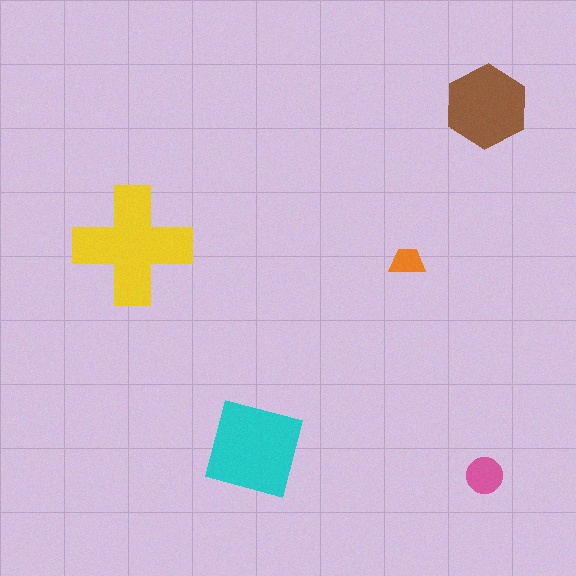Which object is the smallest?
The orange trapezoid.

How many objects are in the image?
There are 5 objects in the image.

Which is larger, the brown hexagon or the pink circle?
The brown hexagon.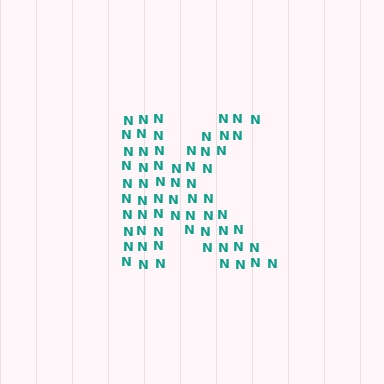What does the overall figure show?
The overall figure shows the letter K.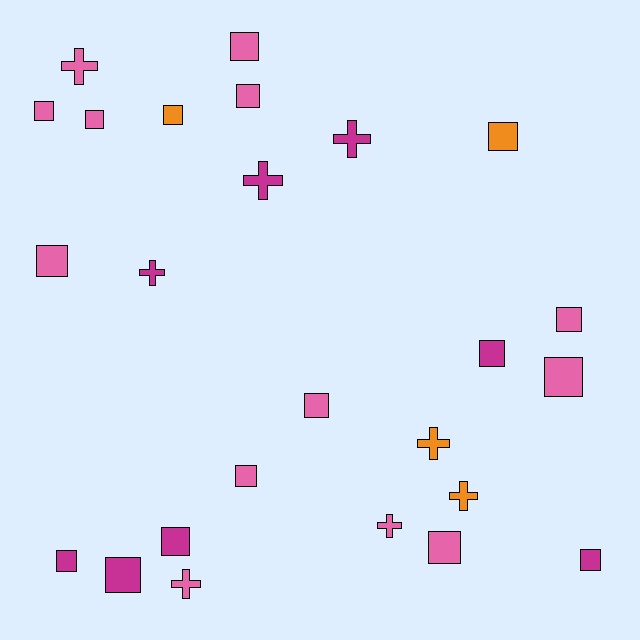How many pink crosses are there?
There are 3 pink crosses.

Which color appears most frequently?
Pink, with 13 objects.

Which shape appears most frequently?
Square, with 17 objects.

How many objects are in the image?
There are 25 objects.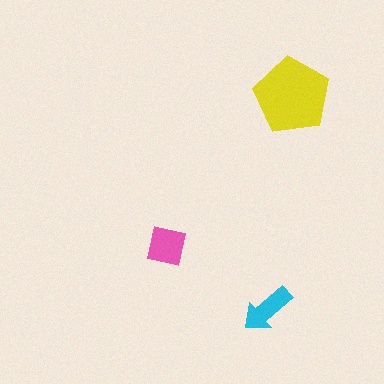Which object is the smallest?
The cyan arrow.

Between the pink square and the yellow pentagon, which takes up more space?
The yellow pentagon.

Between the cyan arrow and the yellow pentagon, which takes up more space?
The yellow pentagon.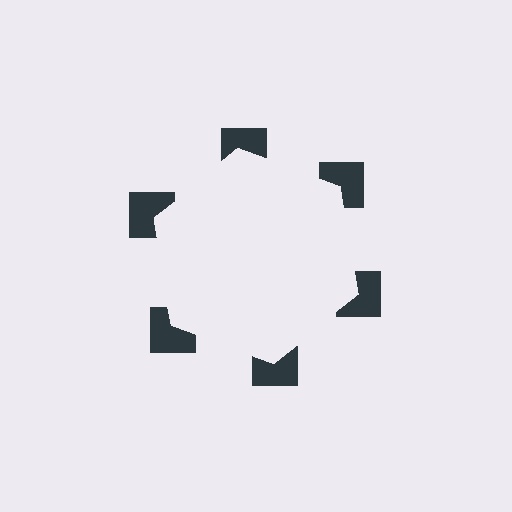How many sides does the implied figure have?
6 sides.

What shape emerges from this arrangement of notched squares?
An illusory hexagon — its edges are inferred from the aligned wedge cuts in the notched squares, not physically drawn.